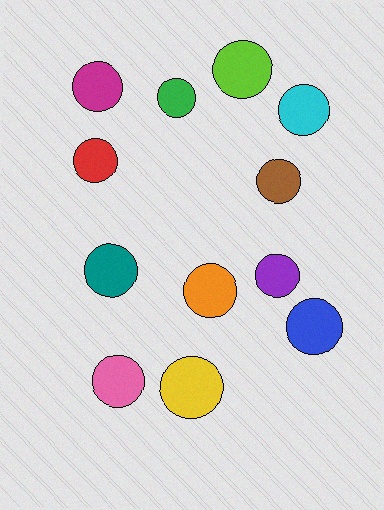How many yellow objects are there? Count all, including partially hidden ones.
There is 1 yellow object.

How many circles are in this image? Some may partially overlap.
There are 12 circles.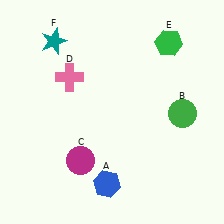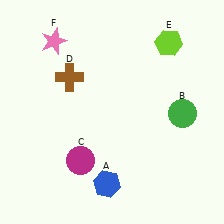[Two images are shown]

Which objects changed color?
D changed from pink to brown. E changed from green to lime. F changed from teal to pink.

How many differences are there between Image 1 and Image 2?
There are 3 differences between the two images.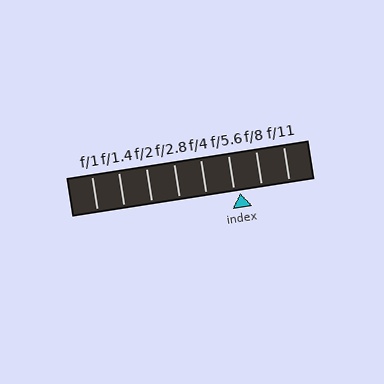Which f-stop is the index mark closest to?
The index mark is closest to f/5.6.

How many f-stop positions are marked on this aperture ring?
There are 8 f-stop positions marked.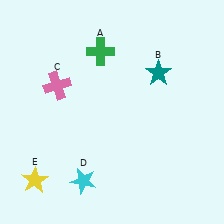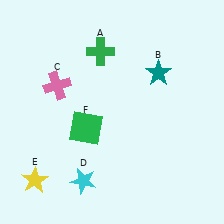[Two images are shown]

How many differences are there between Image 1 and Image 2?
There is 1 difference between the two images.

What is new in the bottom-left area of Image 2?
A green square (F) was added in the bottom-left area of Image 2.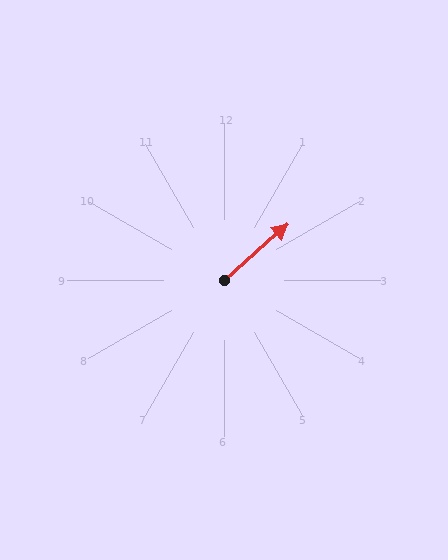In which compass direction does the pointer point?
Northeast.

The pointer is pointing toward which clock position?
Roughly 2 o'clock.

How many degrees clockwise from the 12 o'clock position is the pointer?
Approximately 48 degrees.